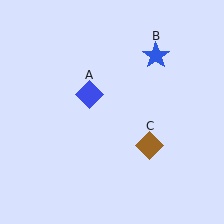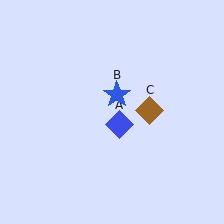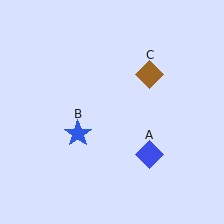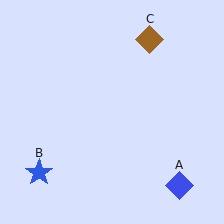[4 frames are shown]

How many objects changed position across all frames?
3 objects changed position: blue diamond (object A), blue star (object B), brown diamond (object C).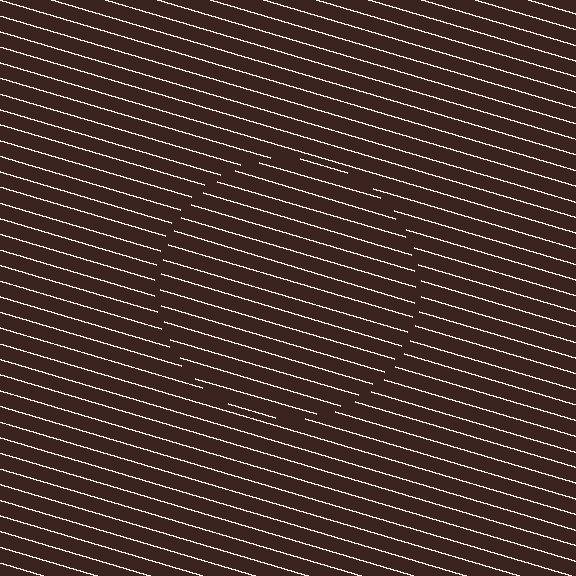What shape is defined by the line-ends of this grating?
An illusory circle. The interior of the shape contains the same grating, shifted by half a period — the contour is defined by the phase discontinuity where line-ends from the inner and outer gratings abut.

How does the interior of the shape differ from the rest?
The interior of the shape contains the same grating, shifted by half a period — the contour is defined by the phase discontinuity where line-ends from the inner and outer gratings abut.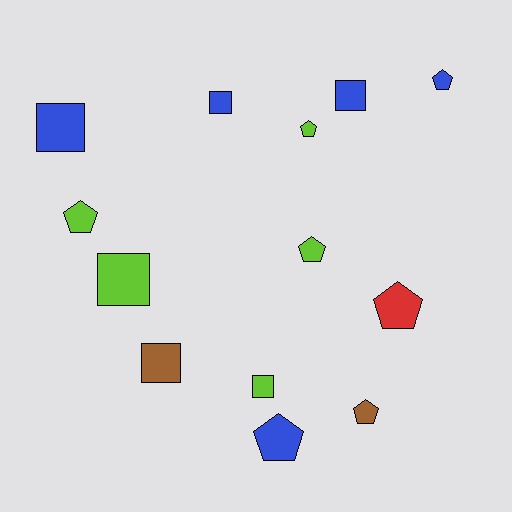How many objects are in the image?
There are 13 objects.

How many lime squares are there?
There are 2 lime squares.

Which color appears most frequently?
Lime, with 5 objects.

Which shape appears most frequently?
Pentagon, with 7 objects.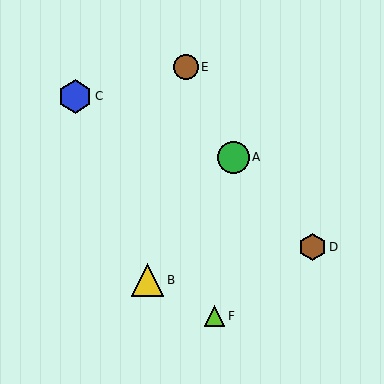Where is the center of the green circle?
The center of the green circle is at (233, 157).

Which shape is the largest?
The blue hexagon (labeled C) is the largest.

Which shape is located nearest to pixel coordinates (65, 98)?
The blue hexagon (labeled C) at (75, 96) is nearest to that location.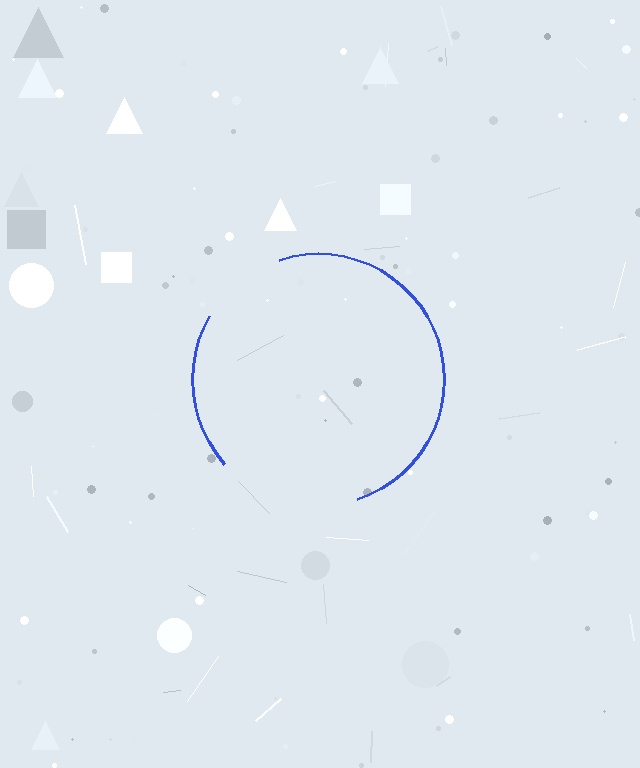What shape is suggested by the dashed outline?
The dashed outline suggests a circle.